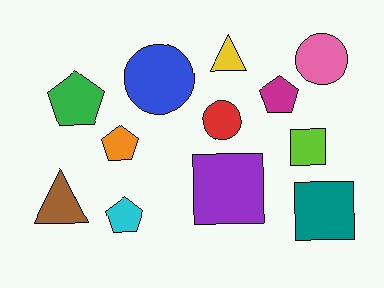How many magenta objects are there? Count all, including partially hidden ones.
There is 1 magenta object.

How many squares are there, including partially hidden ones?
There are 3 squares.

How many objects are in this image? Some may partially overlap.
There are 12 objects.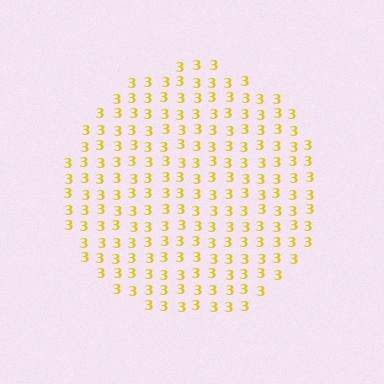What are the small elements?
The small elements are digit 3's.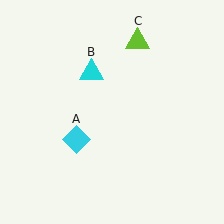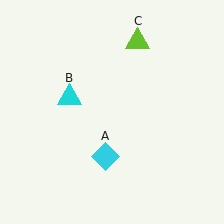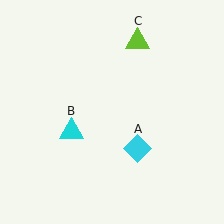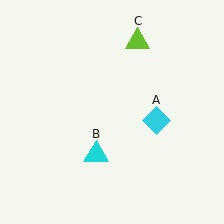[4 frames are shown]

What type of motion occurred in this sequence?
The cyan diamond (object A), cyan triangle (object B) rotated counterclockwise around the center of the scene.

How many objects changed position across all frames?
2 objects changed position: cyan diamond (object A), cyan triangle (object B).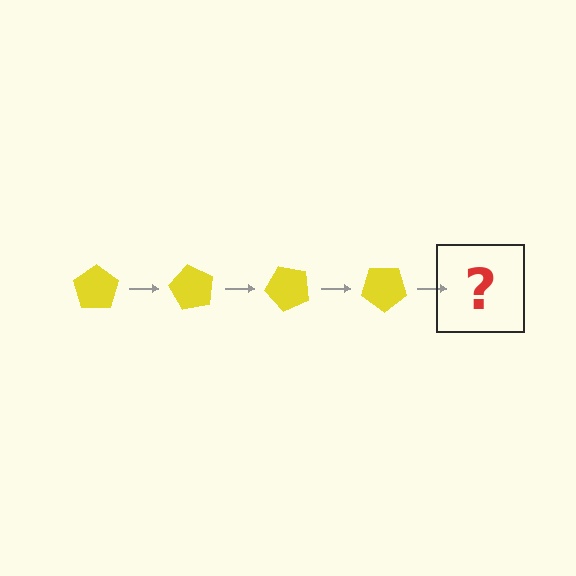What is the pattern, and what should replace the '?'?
The pattern is that the pentagon rotates 60 degrees each step. The '?' should be a yellow pentagon rotated 240 degrees.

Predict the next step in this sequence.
The next step is a yellow pentagon rotated 240 degrees.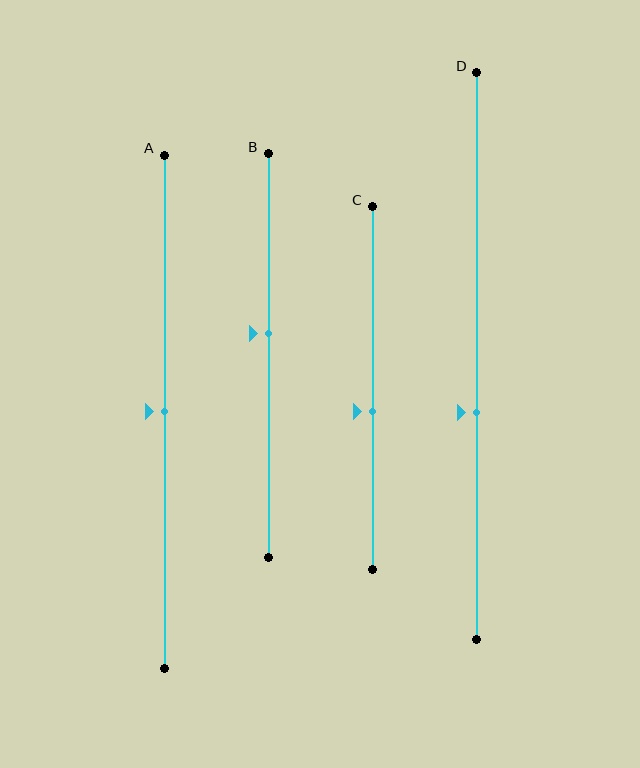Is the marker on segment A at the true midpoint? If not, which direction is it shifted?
Yes, the marker on segment A is at the true midpoint.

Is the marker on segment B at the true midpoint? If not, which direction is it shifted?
No, the marker on segment B is shifted upward by about 5% of the segment length.